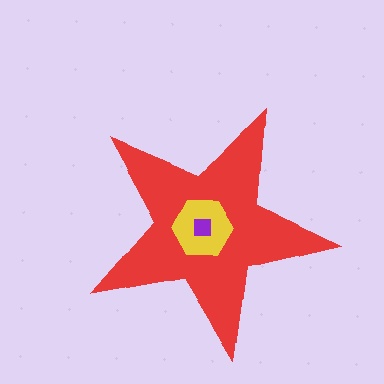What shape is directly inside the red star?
The yellow hexagon.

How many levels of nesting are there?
3.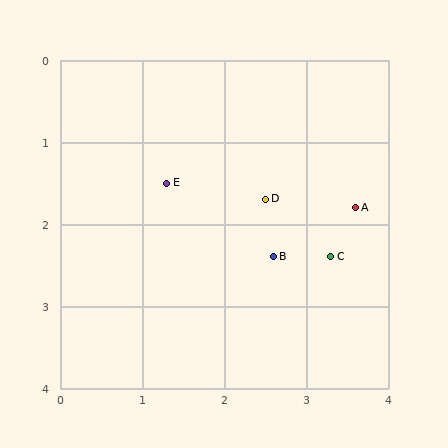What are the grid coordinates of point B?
Point B is at approximately (2.6, 2.4).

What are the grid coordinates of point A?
Point A is at approximately (3.6, 1.8).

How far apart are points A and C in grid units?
Points A and C are about 0.7 grid units apart.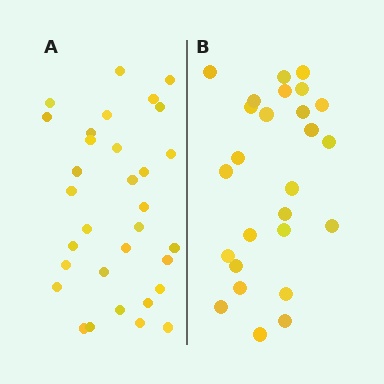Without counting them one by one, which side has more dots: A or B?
Region A (the left region) has more dots.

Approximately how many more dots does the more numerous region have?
Region A has about 6 more dots than region B.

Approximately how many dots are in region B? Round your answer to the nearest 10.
About 30 dots. (The exact count is 26, which rounds to 30.)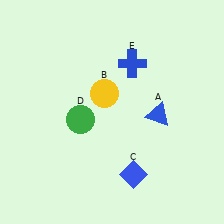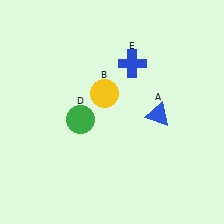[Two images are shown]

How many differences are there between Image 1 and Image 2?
There is 1 difference between the two images.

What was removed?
The blue diamond (C) was removed in Image 2.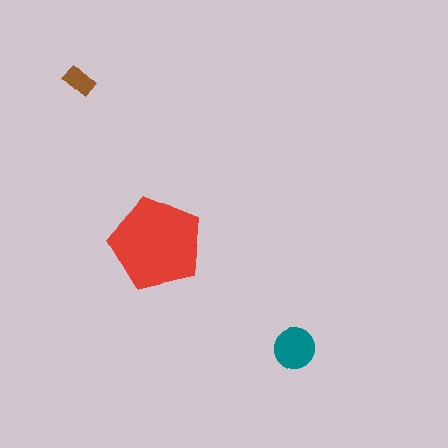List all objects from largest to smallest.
The red pentagon, the teal circle, the brown rectangle.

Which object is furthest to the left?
The brown rectangle is leftmost.